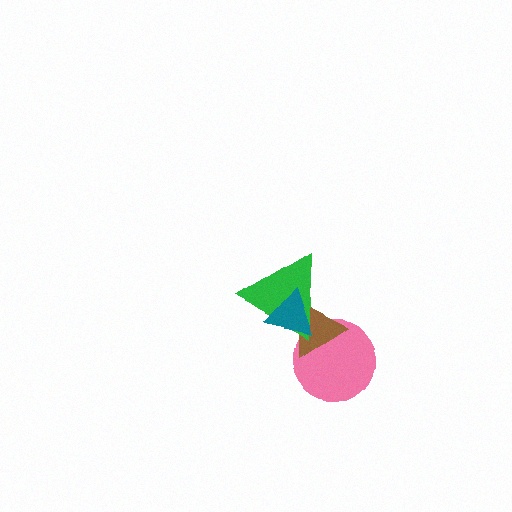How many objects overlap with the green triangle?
3 objects overlap with the green triangle.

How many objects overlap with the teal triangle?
2 objects overlap with the teal triangle.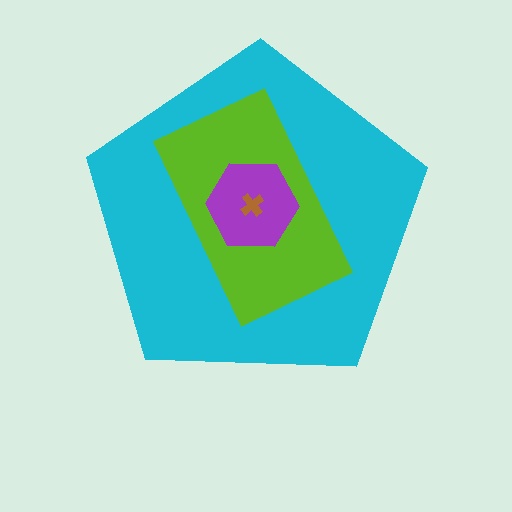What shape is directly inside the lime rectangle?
The purple hexagon.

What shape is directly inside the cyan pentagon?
The lime rectangle.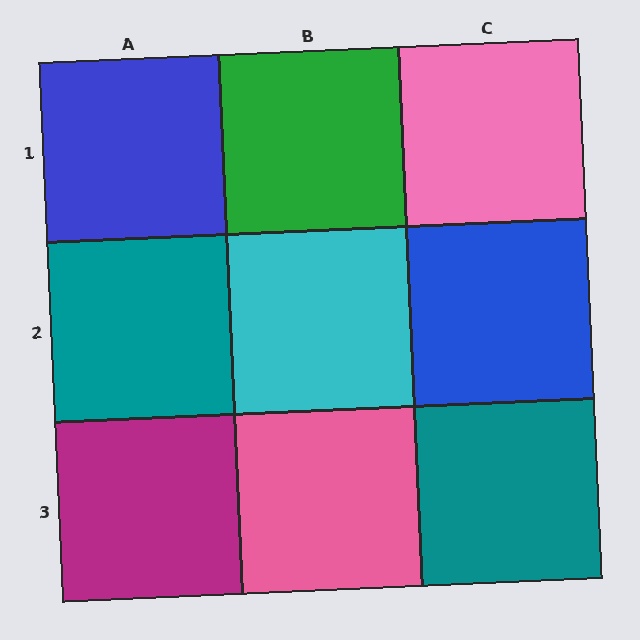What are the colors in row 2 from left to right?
Teal, cyan, blue.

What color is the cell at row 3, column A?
Magenta.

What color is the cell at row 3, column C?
Teal.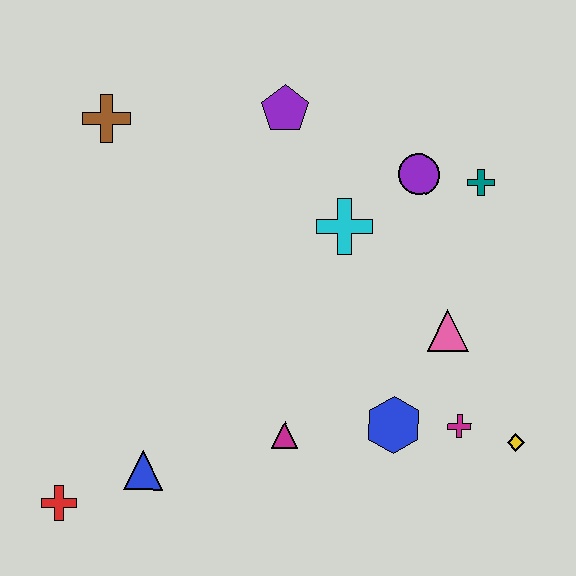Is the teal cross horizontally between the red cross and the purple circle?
No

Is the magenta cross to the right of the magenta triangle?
Yes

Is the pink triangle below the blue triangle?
No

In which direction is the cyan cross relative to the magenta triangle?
The cyan cross is above the magenta triangle.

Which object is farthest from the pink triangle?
The red cross is farthest from the pink triangle.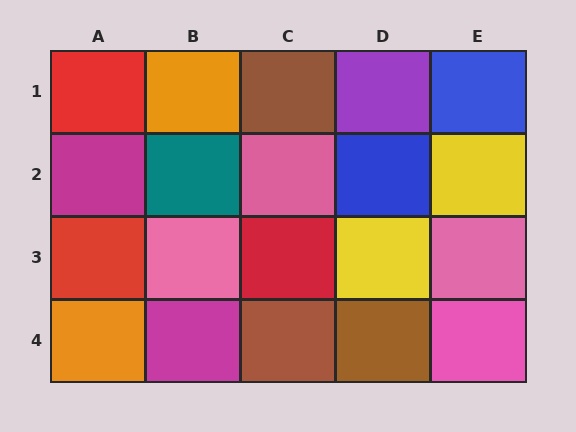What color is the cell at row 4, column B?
Magenta.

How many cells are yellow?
2 cells are yellow.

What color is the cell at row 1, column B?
Orange.